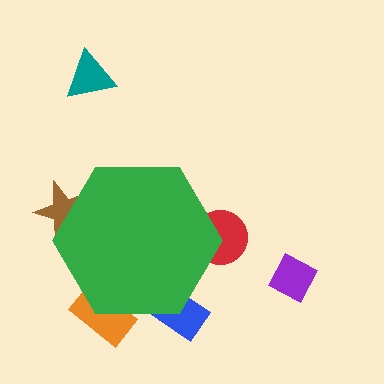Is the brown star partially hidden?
Yes, the brown star is partially hidden behind the green hexagon.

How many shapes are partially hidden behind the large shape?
4 shapes are partially hidden.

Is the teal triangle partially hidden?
No, the teal triangle is fully visible.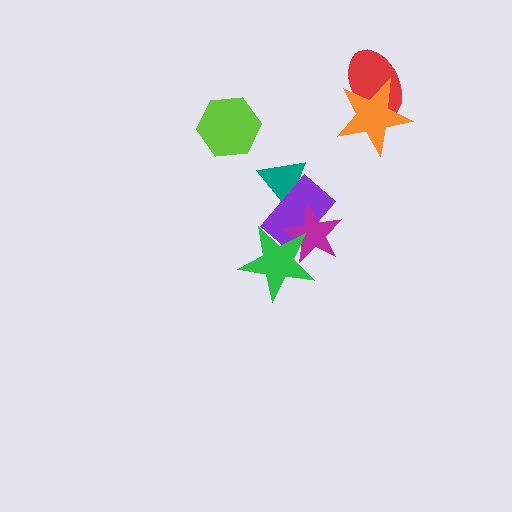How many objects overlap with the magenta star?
2 objects overlap with the magenta star.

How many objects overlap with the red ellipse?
1 object overlaps with the red ellipse.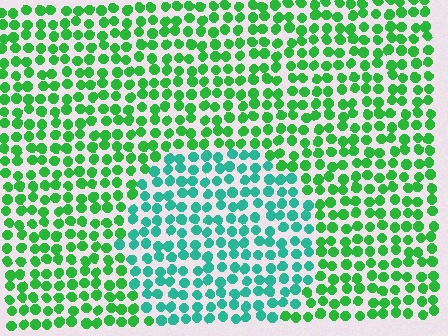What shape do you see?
I see a circle.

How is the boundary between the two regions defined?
The boundary is defined purely by a slight shift in hue (about 40 degrees). Spacing, size, and orientation are identical on both sides.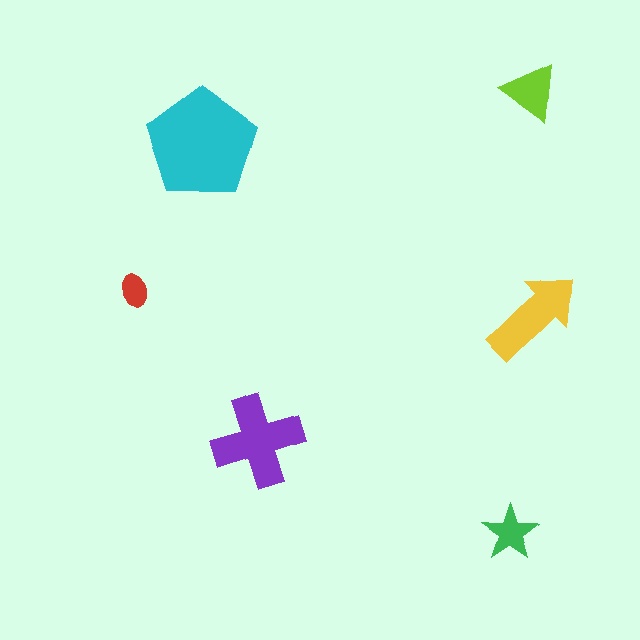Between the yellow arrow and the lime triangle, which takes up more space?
The yellow arrow.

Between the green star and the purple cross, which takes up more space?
The purple cross.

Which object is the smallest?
The red ellipse.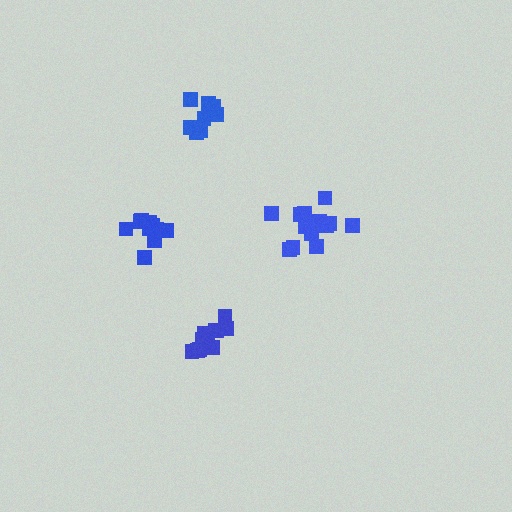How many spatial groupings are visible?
There are 4 spatial groupings.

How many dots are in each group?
Group 1: 14 dots, Group 2: 10 dots, Group 3: 12 dots, Group 4: 12 dots (48 total).